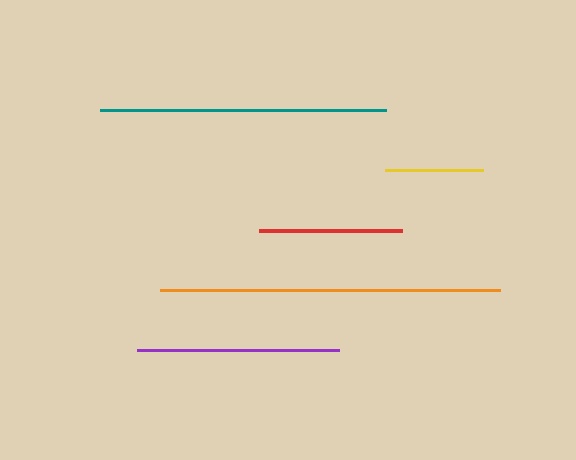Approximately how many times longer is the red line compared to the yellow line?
The red line is approximately 1.5 times the length of the yellow line.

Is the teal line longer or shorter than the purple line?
The teal line is longer than the purple line.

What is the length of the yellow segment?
The yellow segment is approximately 97 pixels long.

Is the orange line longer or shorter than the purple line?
The orange line is longer than the purple line.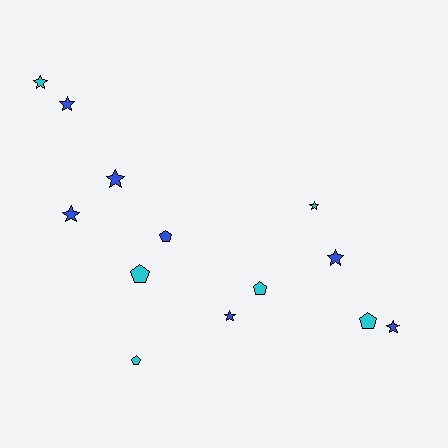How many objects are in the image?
There are 13 objects.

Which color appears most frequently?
Blue, with 7 objects.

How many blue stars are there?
There are 6 blue stars.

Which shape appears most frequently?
Star, with 8 objects.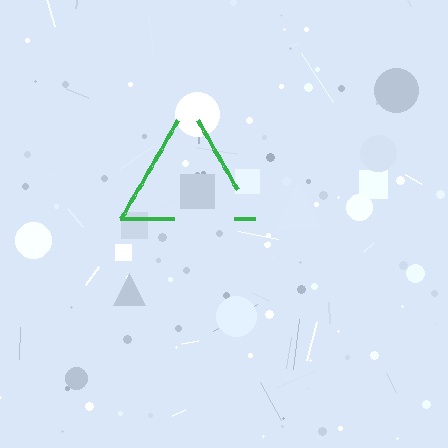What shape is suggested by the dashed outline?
The dashed outline suggests a triangle.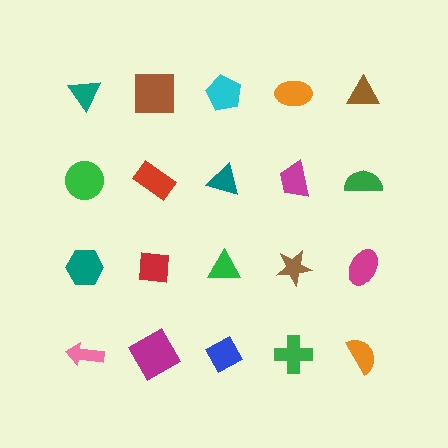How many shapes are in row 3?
5 shapes.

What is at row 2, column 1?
A green circle.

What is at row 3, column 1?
A teal hexagon.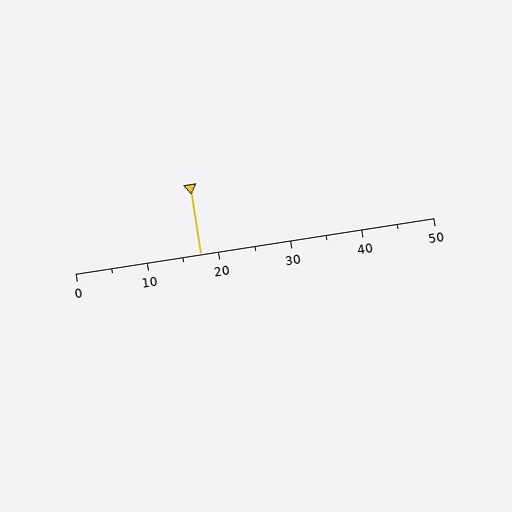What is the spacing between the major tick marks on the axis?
The major ticks are spaced 10 apart.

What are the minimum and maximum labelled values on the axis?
The axis runs from 0 to 50.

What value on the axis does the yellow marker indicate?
The marker indicates approximately 17.5.